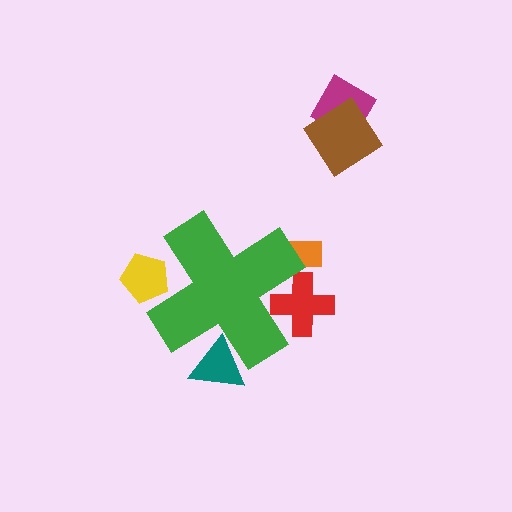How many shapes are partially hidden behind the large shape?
4 shapes are partially hidden.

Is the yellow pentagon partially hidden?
Yes, the yellow pentagon is partially hidden behind the green cross.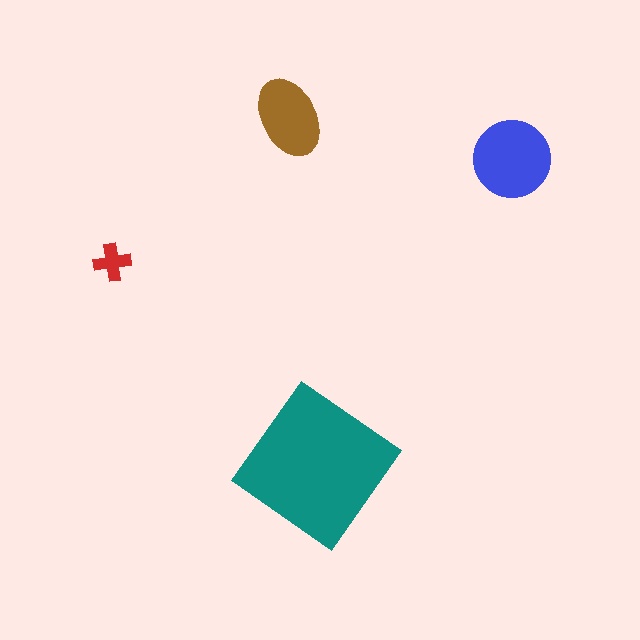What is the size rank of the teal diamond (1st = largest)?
1st.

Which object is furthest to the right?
The blue circle is rightmost.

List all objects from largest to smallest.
The teal diamond, the blue circle, the brown ellipse, the red cross.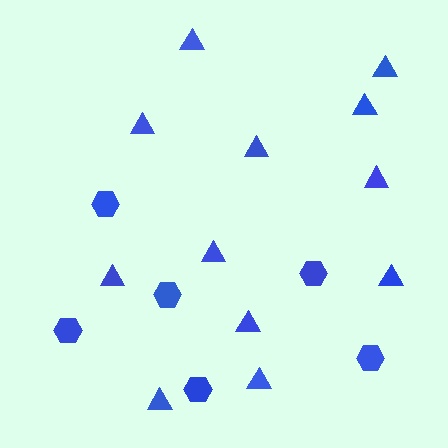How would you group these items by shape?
There are 2 groups: one group of hexagons (6) and one group of triangles (12).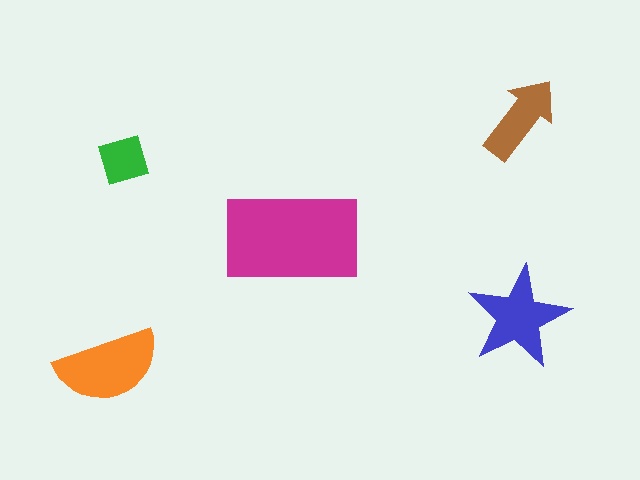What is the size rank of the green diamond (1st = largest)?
5th.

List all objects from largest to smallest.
The magenta rectangle, the orange semicircle, the blue star, the brown arrow, the green diamond.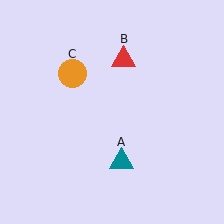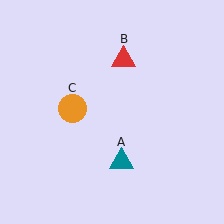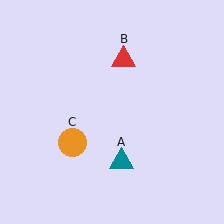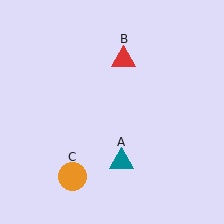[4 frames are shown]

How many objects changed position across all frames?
1 object changed position: orange circle (object C).